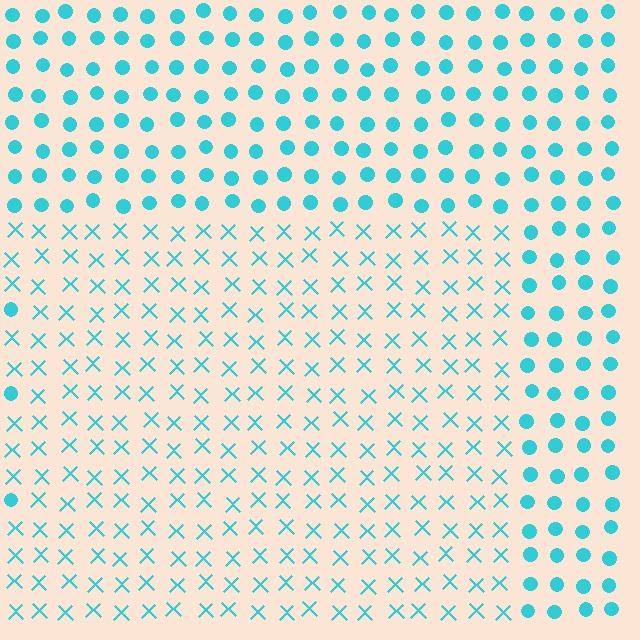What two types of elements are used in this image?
The image uses X marks inside the rectangle region and circles outside it.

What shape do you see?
I see a rectangle.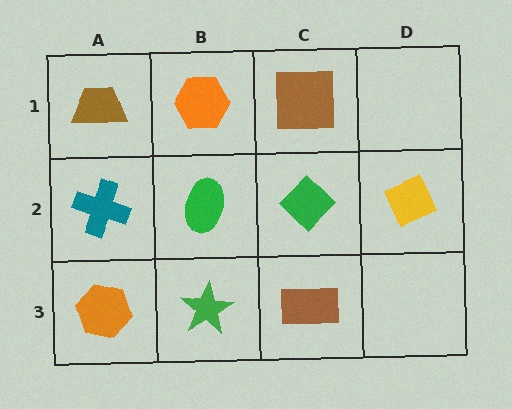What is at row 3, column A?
An orange hexagon.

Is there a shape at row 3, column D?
No, that cell is empty.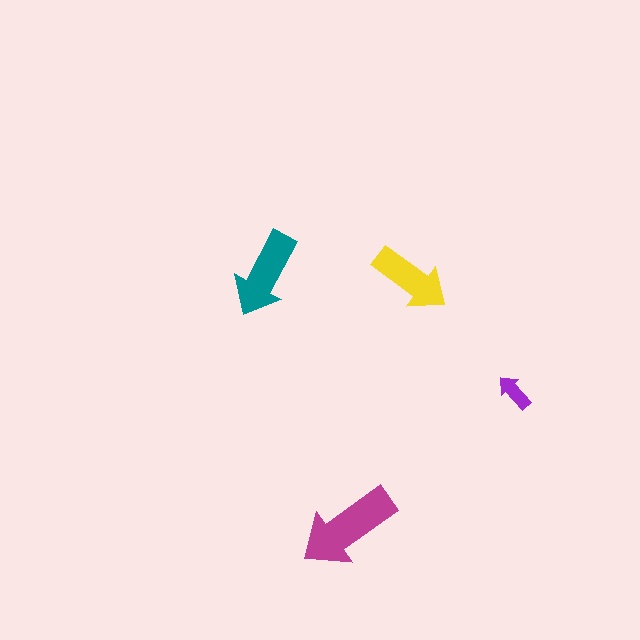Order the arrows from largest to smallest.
the magenta one, the teal one, the yellow one, the purple one.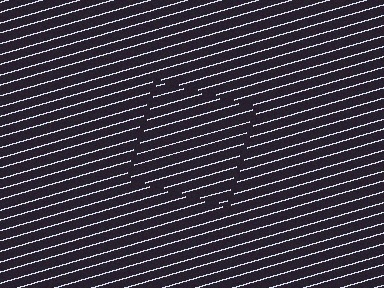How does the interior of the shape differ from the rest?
The interior of the shape contains the same grating, shifted by half a period — the contour is defined by the phase discontinuity where line-ends from the inner and outer gratings abut.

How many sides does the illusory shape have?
4 sides — the line-ends trace a square.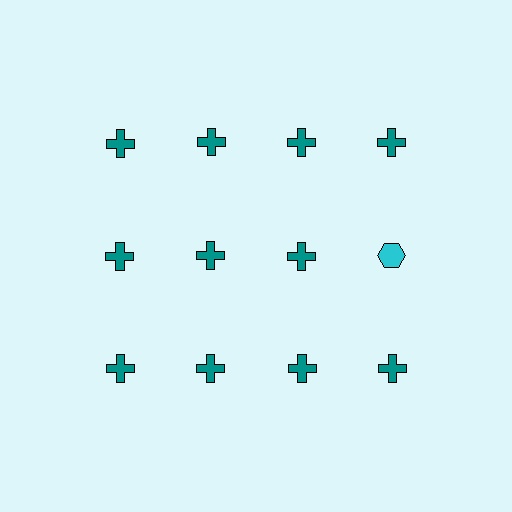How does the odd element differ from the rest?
It differs in both color (cyan instead of teal) and shape (hexagon instead of cross).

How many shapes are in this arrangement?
There are 12 shapes arranged in a grid pattern.